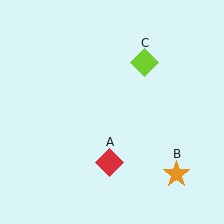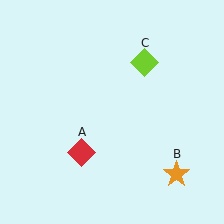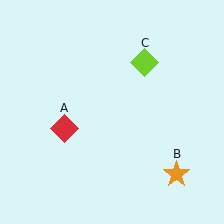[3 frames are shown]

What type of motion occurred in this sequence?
The red diamond (object A) rotated clockwise around the center of the scene.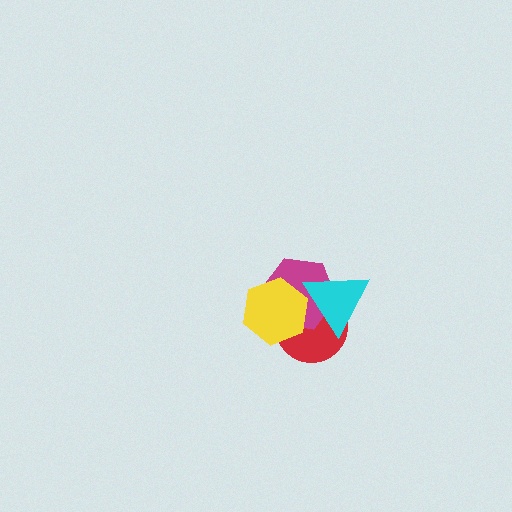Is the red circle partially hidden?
Yes, it is partially covered by another shape.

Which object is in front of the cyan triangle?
The yellow hexagon is in front of the cyan triangle.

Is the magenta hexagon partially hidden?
Yes, it is partially covered by another shape.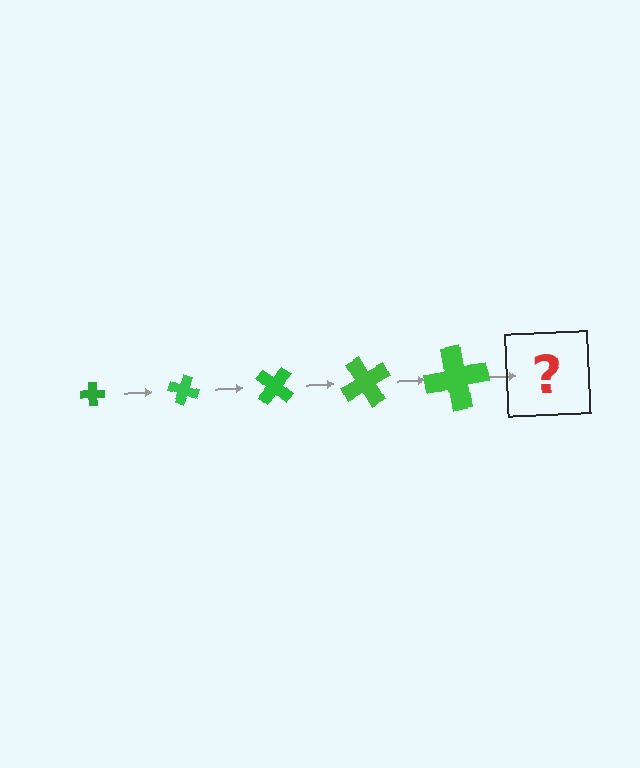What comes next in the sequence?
The next element should be a cross, larger than the previous one and rotated 100 degrees from the start.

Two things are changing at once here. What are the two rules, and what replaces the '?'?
The two rules are that the cross grows larger each step and it rotates 20 degrees each step. The '?' should be a cross, larger than the previous one and rotated 100 degrees from the start.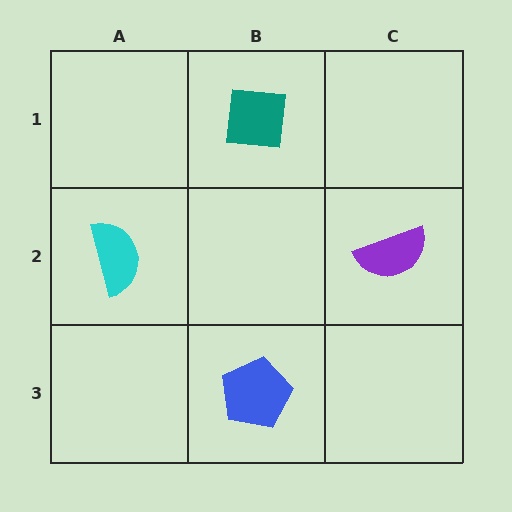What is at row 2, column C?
A purple semicircle.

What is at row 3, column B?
A blue pentagon.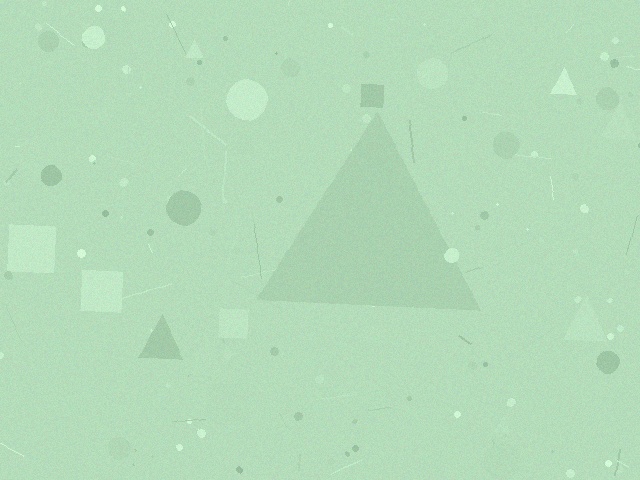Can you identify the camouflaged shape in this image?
The camouflaged shape is a triangle.